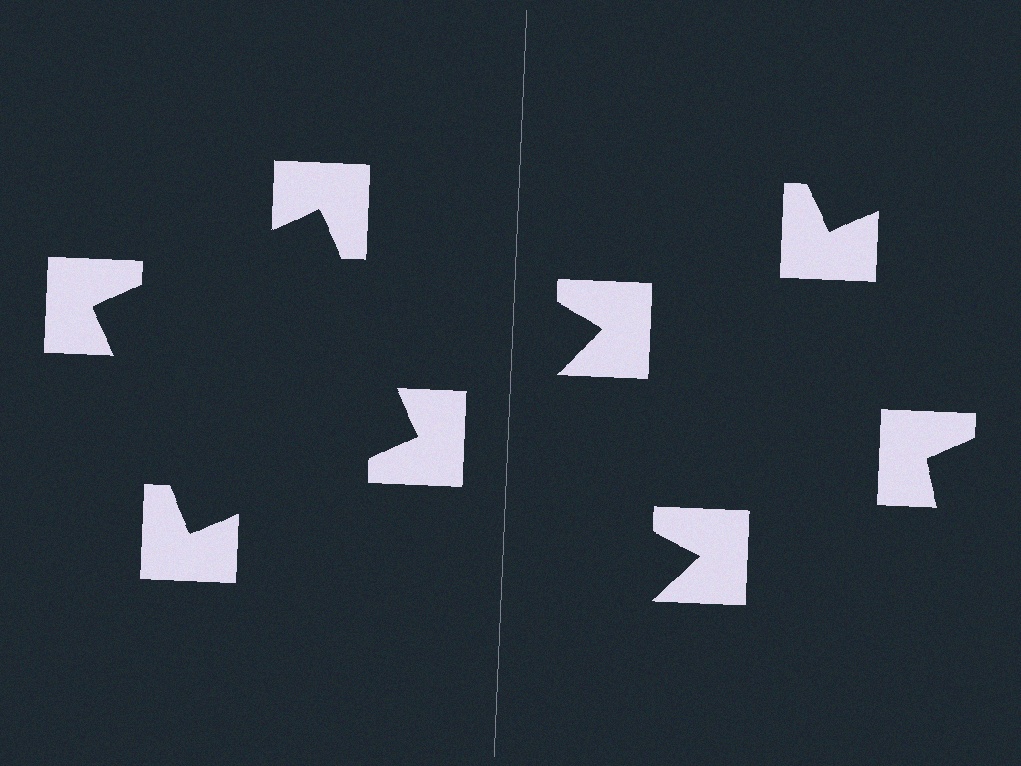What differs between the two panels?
The notched squares are positioned identically on both sides; only the wedge orientations differ. On the left they align to a square; on the right they are misaligned.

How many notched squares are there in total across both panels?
8 — 4 on each side.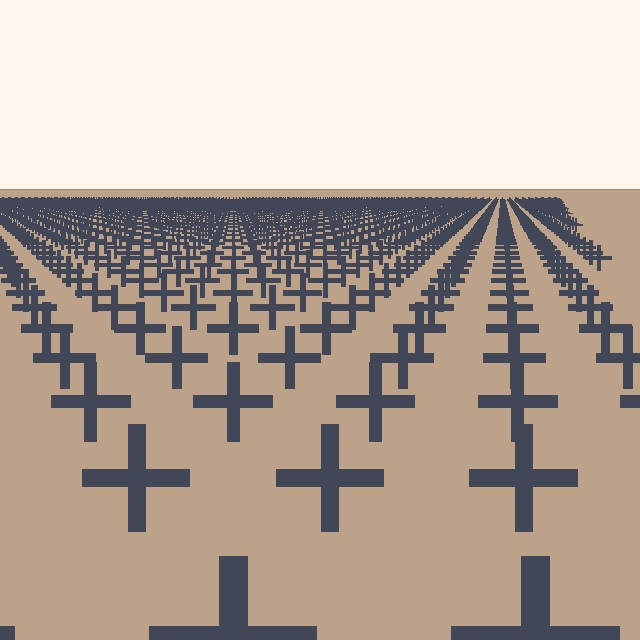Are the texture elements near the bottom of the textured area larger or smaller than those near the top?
Larger. Near the bottom, elements are closer to the viewer and appear at a bigger on-screen size.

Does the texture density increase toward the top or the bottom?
Density increases toward the top.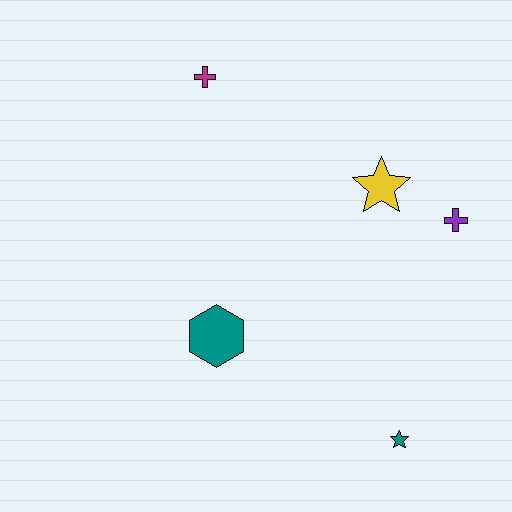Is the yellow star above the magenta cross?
No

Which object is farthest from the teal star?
The magenta cross is farthest from the teal star.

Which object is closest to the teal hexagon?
The teal star is closest to the teal hexagon.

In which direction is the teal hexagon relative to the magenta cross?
The teal hexagon is below the magenta cross.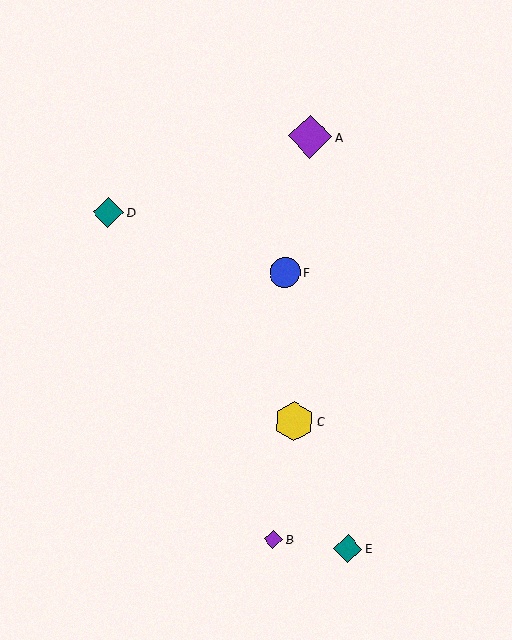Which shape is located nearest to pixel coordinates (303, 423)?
The yellow hexagon (labeled C) at (294, 422) is nearest to that location.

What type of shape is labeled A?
Shape A is a purple diamond.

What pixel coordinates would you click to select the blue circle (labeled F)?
Click at (285, 272) to select the blue circle F.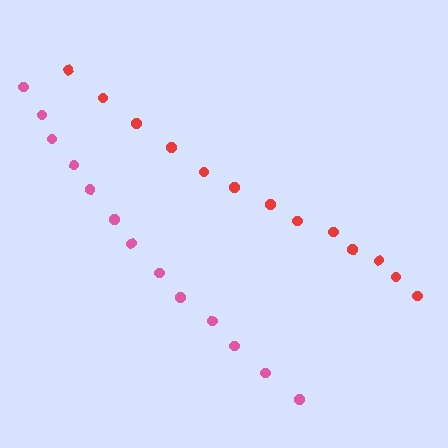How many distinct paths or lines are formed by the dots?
There are 2 distinct paths.